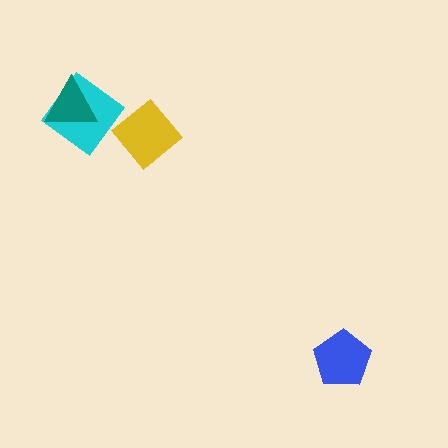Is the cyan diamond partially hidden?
Yes, it is partially covered by another shape.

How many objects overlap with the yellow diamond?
0 objects overlap with the yellow diamond.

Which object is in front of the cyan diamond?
The teal triangle is in front of the cyan diamond.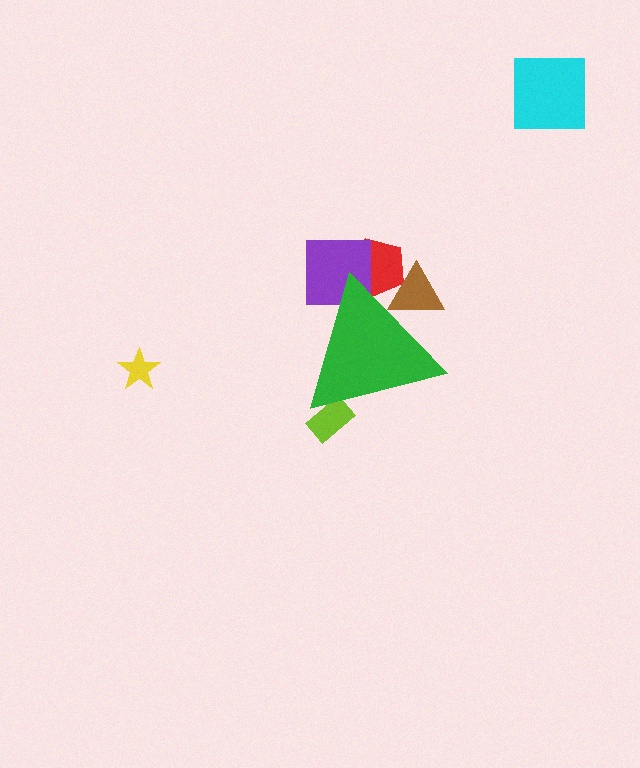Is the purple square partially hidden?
Yes, the purple square is partially hidden behind the green triangle.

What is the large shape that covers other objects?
A green triangle.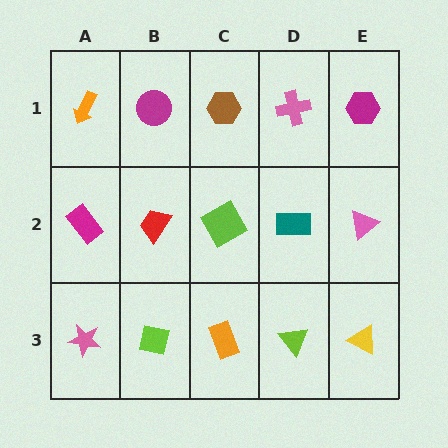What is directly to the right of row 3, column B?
An orange rectangle.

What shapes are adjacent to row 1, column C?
A lime square (row 2, column C), a magenta circle (row 1, column B), a pink cross (row 1, column D).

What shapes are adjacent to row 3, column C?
A lime square (row 2, column C), a lime square (row 3, column B), a lime triangle (row 3, column D).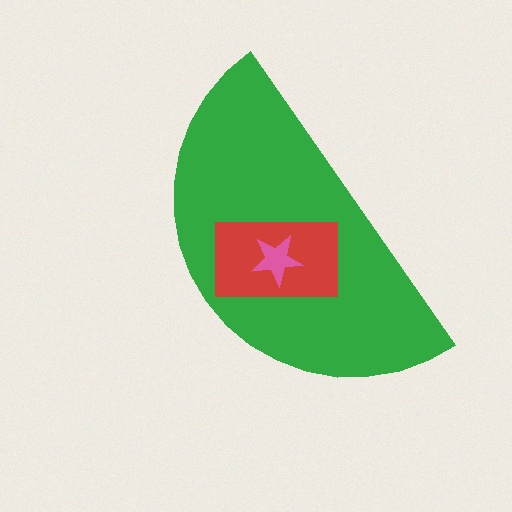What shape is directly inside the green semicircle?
The red rectangle.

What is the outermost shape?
The green semicircle.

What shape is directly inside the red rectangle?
The pink star.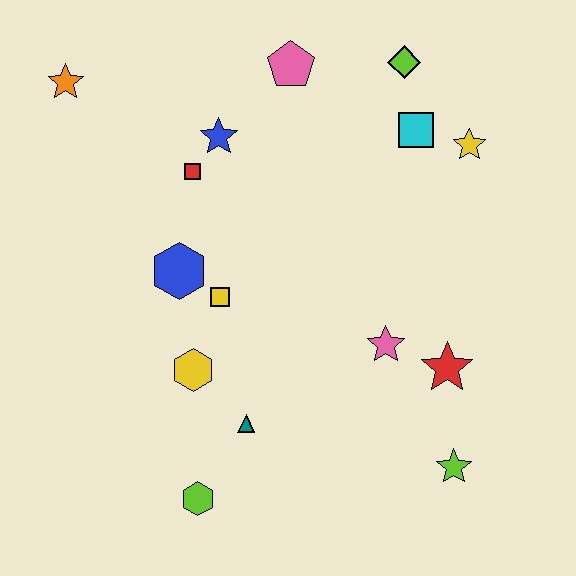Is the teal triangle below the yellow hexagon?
Yes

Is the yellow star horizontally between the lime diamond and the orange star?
No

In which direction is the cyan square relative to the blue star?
The cyan square is to the right of the blue star.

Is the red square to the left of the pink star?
Yes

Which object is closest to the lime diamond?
The cyan square is closest to the lime diamond.